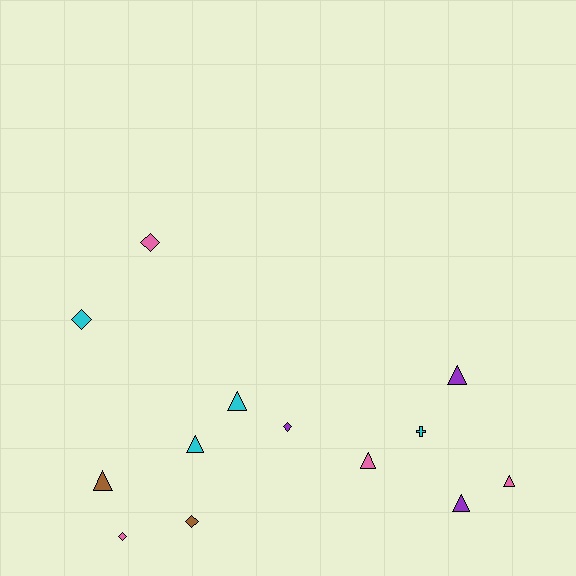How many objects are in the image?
There are 13 objects.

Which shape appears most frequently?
Triangle, with 7 objects.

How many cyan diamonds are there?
There is 1 cyan diamond.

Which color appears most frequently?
Cyan, with 4 objects.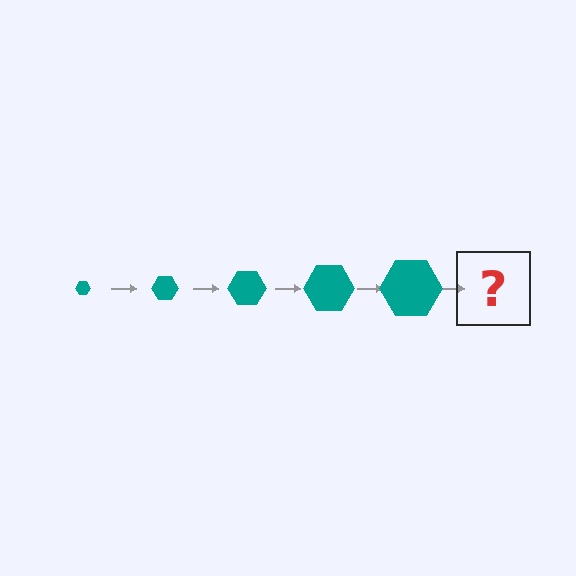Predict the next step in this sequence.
The next step is a teal hexagon, larger than the previous one.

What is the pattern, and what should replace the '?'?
The pattern is that the hexagon gets progressively larger each step. The '?' should be a teal hexagon, larger than the previous one.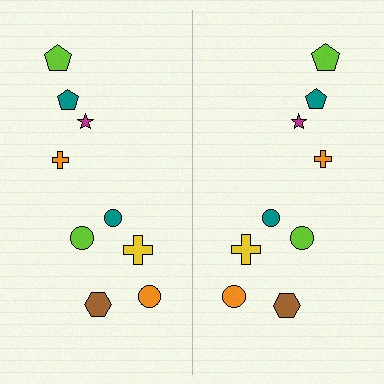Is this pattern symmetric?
Yes, this pattern has bilateral (reflection) symmetry.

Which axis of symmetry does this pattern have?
The pattern has a vertical axis of symmetry running through the center of the image.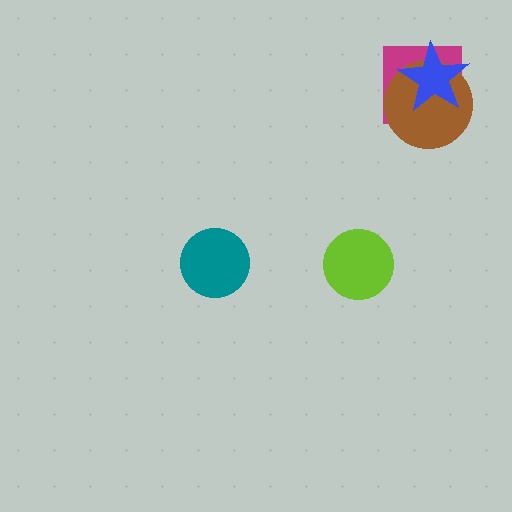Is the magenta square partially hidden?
Yes, it is partially covered by another shape.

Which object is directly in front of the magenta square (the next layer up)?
The brown circle is directly in front of the magenta square.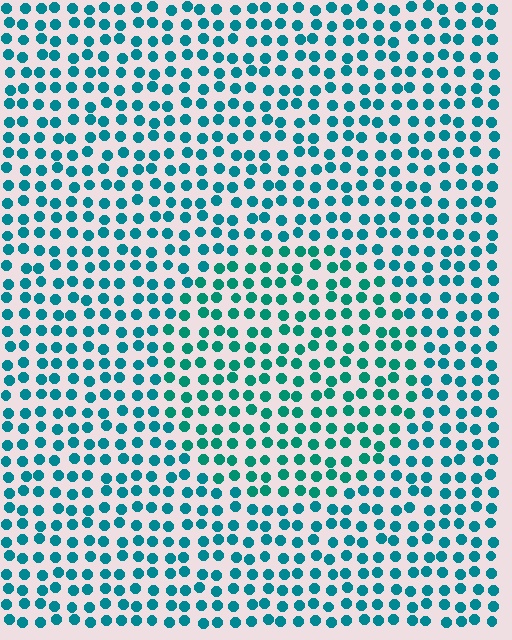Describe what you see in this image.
The image is filled with small teal elements in a uniform arrangement. A circle-shaped region is visible where the elements are tinted to a slightly different hue, forming a subtle color boundary.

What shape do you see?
I see a circle.